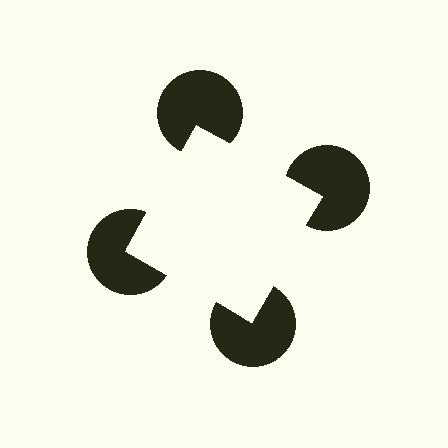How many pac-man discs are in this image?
There are 4 — one at each vertex of the illusory square.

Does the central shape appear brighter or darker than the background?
It typically appears slightly brighter than the background, even though no actual brightness change is drawn.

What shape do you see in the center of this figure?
An illusory square — its edges are inferred from the aligned wedge cuts in the pac-man discs, not physically drawn.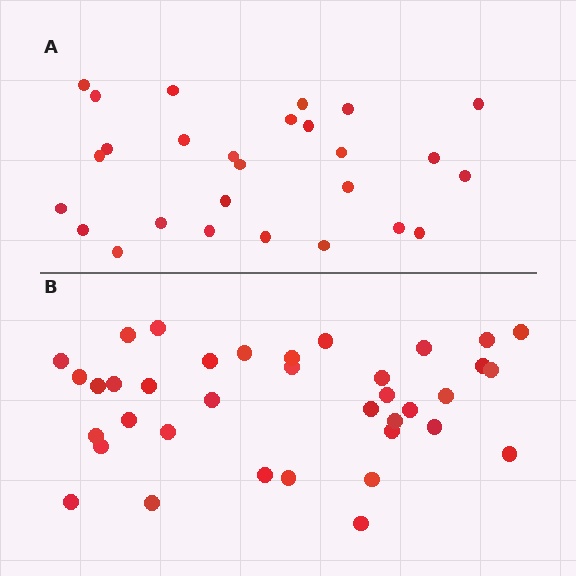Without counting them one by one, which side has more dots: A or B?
Region B (the bottom region) has more dots.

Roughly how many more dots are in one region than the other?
Region B has roughly 10 or so more dots than region A.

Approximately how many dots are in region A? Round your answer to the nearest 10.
About 30 dots. (The exact count is 27, which rounds to 30.)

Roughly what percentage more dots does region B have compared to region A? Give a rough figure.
About 35% more.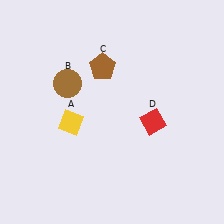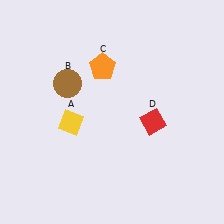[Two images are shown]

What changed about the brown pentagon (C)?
In Image 1, C is brown. In Image 2, it changed to orange.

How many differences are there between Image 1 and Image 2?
There is 1 difference between the two images.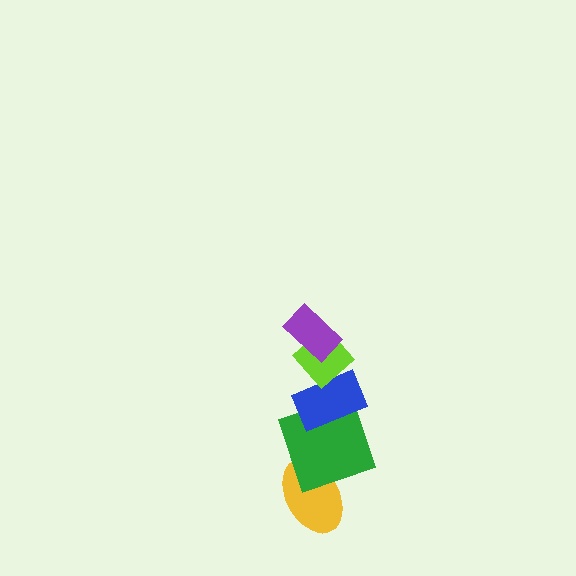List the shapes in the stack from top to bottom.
From top to bottom: the purple rectangle, the lime diamond, the blue rectangle, the green square, the yellow ellipse.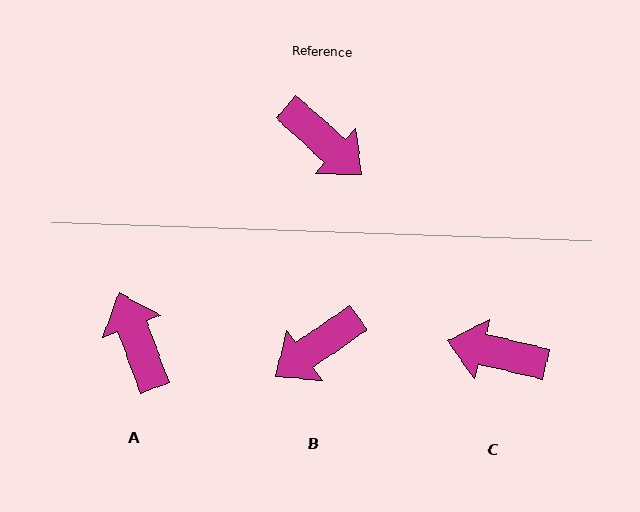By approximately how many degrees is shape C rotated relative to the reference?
Approximately 151 degrees clockwise.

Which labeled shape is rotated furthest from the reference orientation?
A, about 153 degrees away.